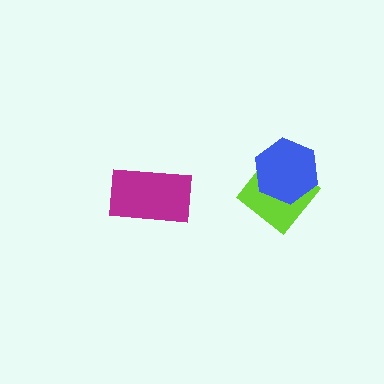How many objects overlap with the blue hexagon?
1 object overlaps with the blue hexagon.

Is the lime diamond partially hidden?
Yes, it is partially covered by another shape.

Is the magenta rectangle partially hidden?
No, no other shape covers it.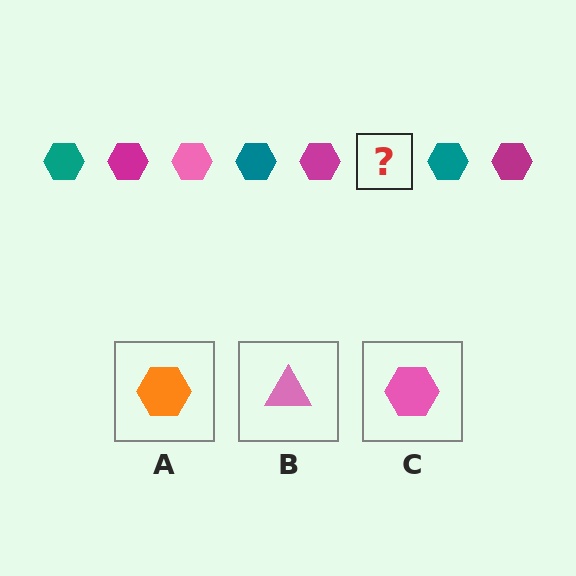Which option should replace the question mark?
Option C.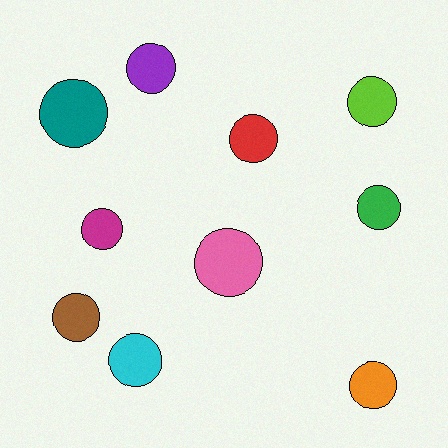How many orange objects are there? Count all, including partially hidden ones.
There is 1 orange object.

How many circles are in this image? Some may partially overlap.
There are 10 circles.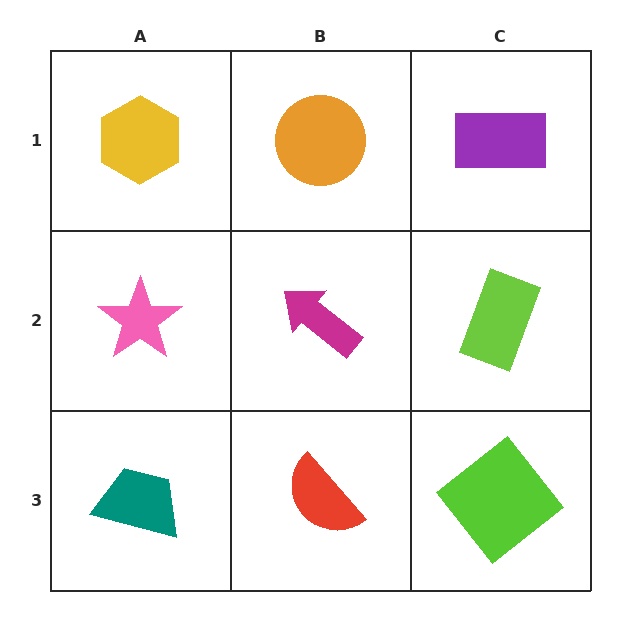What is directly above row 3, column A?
A pink star.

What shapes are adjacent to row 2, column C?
A purple rectangle (row 1, column C), a lime diamond (row 3, column C), a magenta arrow (row 2, column B).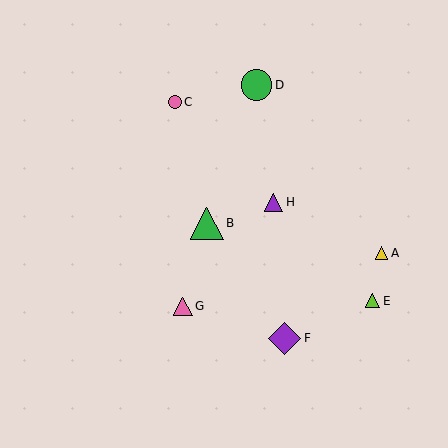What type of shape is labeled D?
Shape D is a green circle.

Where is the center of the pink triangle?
The center of the pink triangle is at (183, 306).